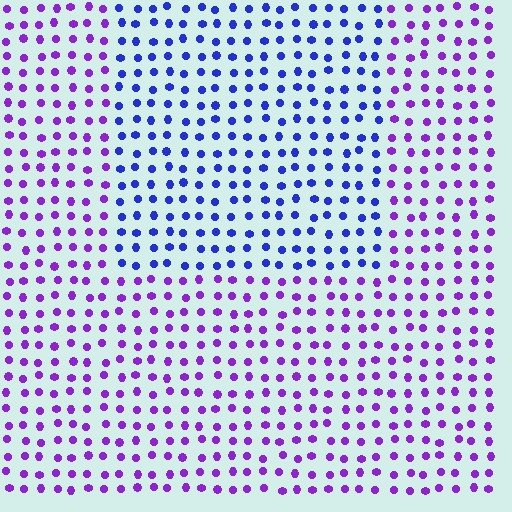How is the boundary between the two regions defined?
The boundary is defined purely by a slight shift in hue (about 43 degrees). Spacing, size, and orientation are identical on both sides.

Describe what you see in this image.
The image is filled with small purple elements in a uniform arrangement. A rectangle-shaped region is visible where the elements are tinted to a slightly different hue, forming a subtle color boundary.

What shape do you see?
I see a rectangle.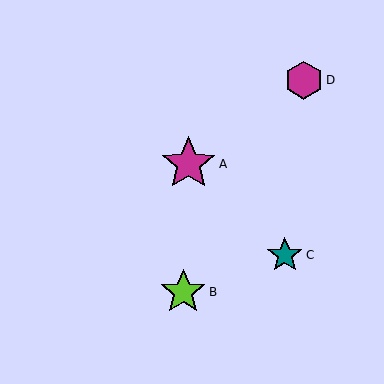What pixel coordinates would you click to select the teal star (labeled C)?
Click at (285, 255) to select the teal star C.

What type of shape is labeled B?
Shape B is a lime star.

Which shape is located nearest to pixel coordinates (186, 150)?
The magenta star (labeled A) at (189, 164) is nearest to that location.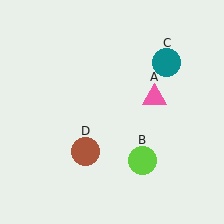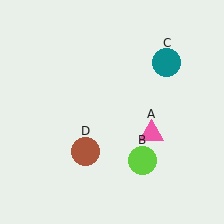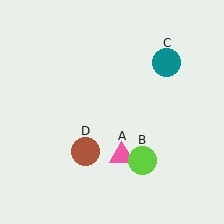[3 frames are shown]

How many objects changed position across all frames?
1 object changed position: pink triangle (object A).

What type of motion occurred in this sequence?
The pink triangle (object A) rotated clockwise around the center of the scene.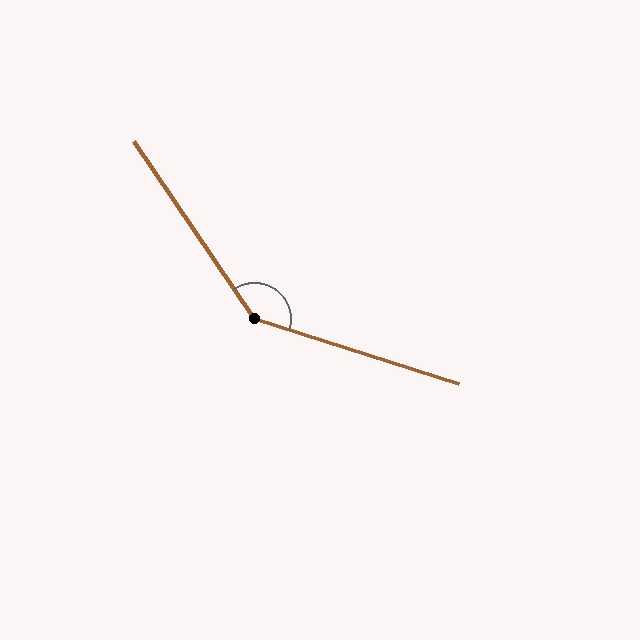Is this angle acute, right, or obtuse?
It is obtuse.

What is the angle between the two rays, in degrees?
Approximately 142 degrees.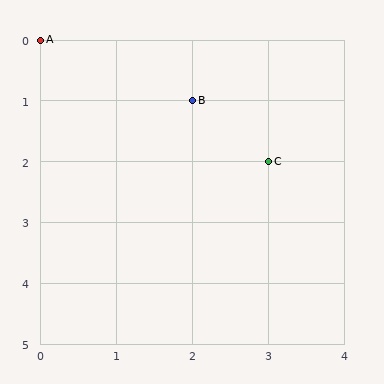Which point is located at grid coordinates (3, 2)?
Point C is at (3, 2).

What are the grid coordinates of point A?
Point A is at grid coordinates (0, 0).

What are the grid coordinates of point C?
Point C is at grid coordinates (3, 2).